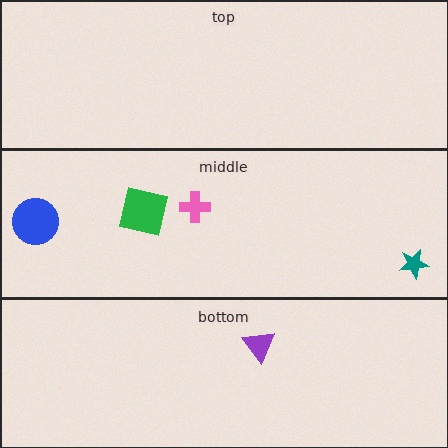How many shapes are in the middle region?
4.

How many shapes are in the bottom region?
1.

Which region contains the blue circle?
The middle region.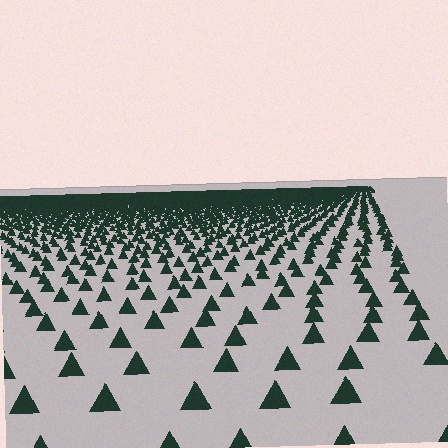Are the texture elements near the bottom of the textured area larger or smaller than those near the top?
Larger. Near the bottom, elements are closer to the viewer and appear at a bigger on-screen size.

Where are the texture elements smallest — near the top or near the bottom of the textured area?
Near the top.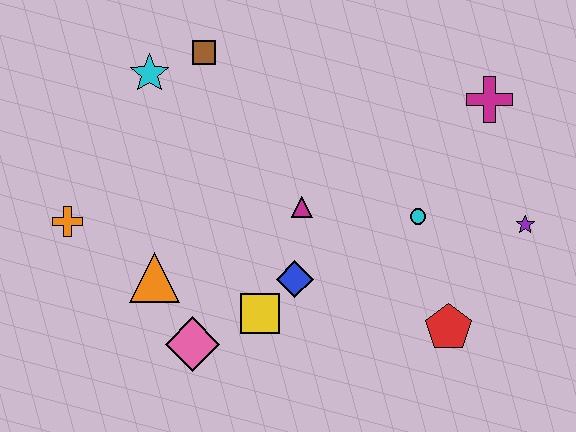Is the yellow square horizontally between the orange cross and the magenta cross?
Yes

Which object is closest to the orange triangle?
The pink diamond is closest to the orange triangle.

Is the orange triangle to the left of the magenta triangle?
Yes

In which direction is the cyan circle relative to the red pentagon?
The cyan circle is above the red pentagon.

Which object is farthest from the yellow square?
The magenta cross is farthest from the yellow square.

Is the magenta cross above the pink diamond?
Yes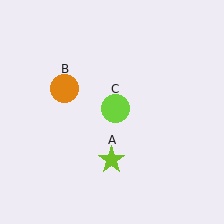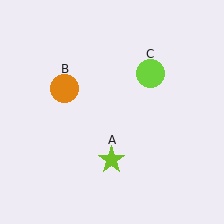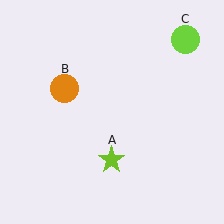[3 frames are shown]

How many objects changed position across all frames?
1 object changed position: lime circle (object C).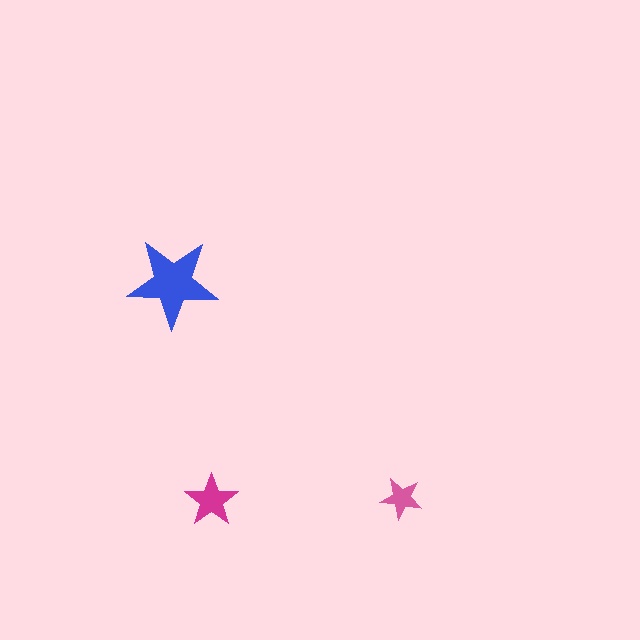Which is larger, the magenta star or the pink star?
The magenta one.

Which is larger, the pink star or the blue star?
The blue one.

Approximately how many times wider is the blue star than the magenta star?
About 1.5 times wider.